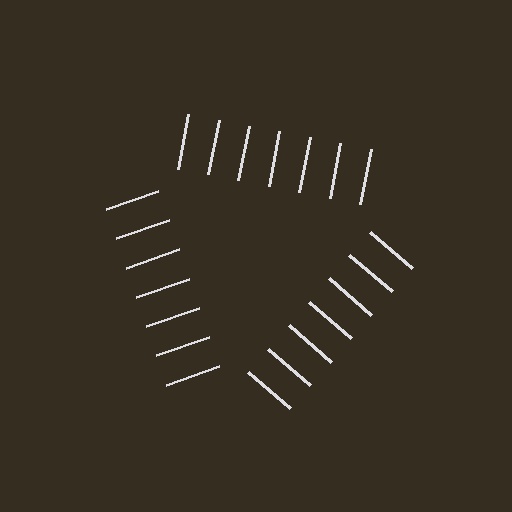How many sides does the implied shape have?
3 sides — the line-ends trace a triangle.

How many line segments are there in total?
21 — 7 along each of the 3 edges.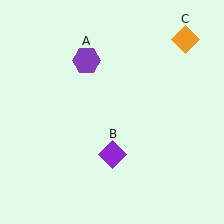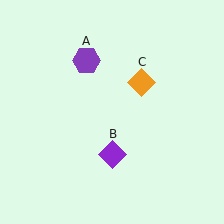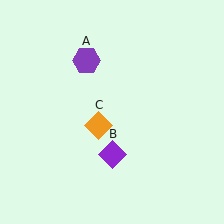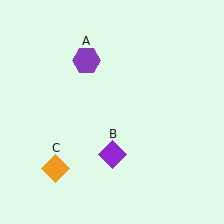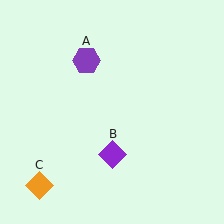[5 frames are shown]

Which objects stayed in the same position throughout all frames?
Purple hexagon (object A) and purple diamond (object B) remained stationary.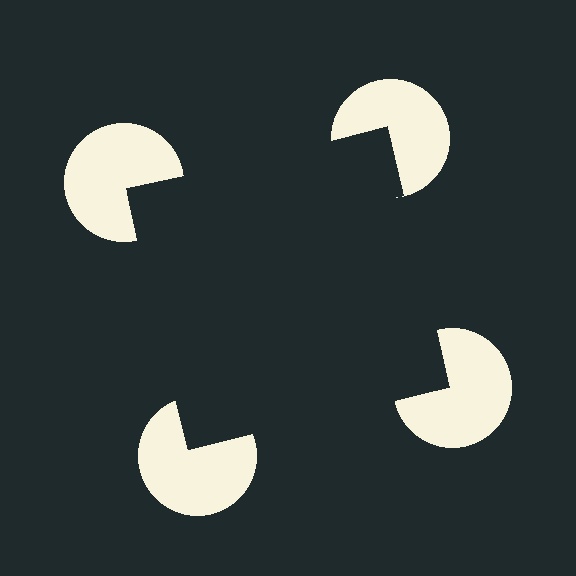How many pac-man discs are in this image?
There are 4 — one at each vertex of the illusory square.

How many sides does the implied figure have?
4 sides.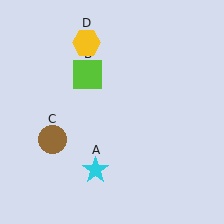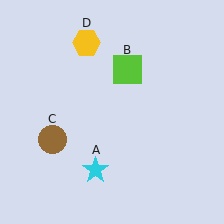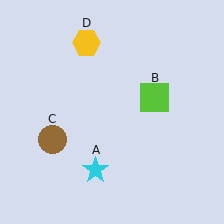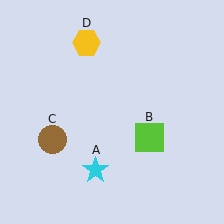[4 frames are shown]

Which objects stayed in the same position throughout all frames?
Cyan star (object A) and brown circle (object C) and yellow hexagon (object D) remained stationary.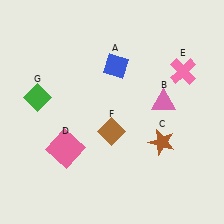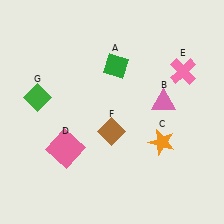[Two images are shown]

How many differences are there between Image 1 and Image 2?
There are 2 differences between the two images.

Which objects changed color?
A changed from blue to green. C changed from brown to orange.